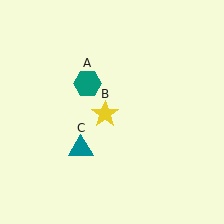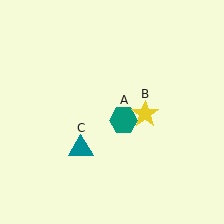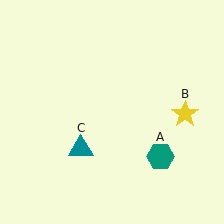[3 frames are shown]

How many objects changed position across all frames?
2 objects changed position: teal hexagon (object A), yellow star (object B).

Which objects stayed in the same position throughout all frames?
Teal triangle (object C) remained stationary.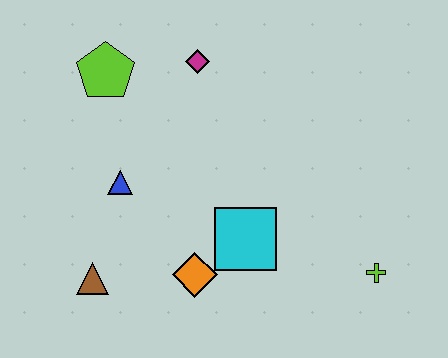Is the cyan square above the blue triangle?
No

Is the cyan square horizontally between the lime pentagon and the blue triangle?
No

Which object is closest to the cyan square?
The orange diamond is closest to the cyan square.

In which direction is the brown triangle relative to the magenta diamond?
The brown triangle is below the magenta diamond.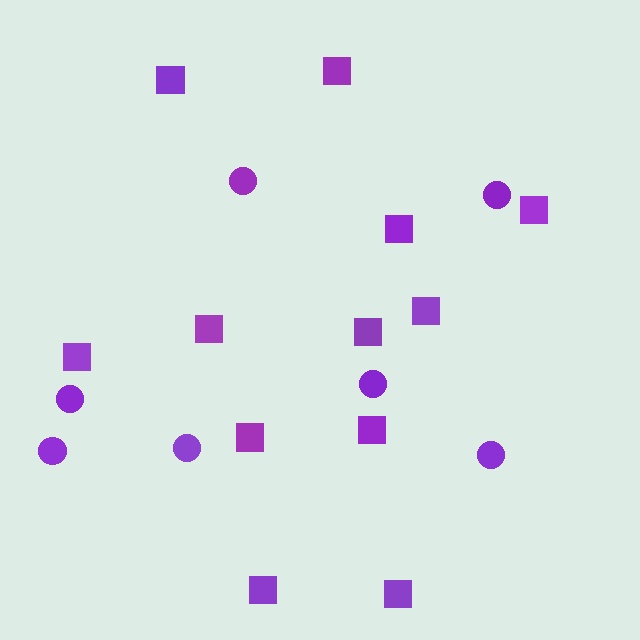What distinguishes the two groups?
There are 2 groups: one group of squares (12) and one group of circles (7).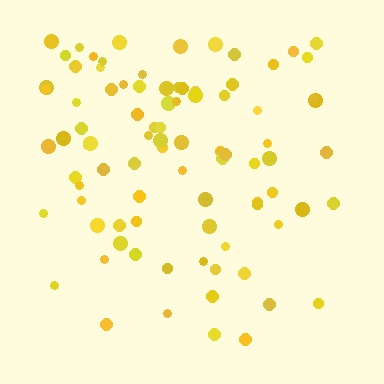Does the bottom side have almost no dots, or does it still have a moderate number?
Still a moderate number, just noticeably fewer than the top.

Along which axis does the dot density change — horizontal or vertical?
Vertical.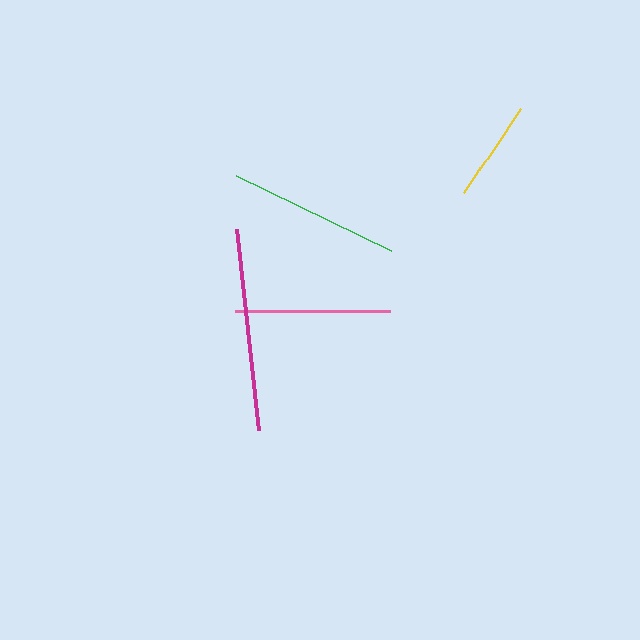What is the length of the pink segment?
The pink segment is approximately 155 pixels long.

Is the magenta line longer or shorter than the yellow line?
The magenta line is longer than the yellow line.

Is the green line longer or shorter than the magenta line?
The magenta line is longer than the green line.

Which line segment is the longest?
The magenta line is the longest at approximately 203 pixels.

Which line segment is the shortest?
The yellow line is the shortest at approximately 102 pixels.